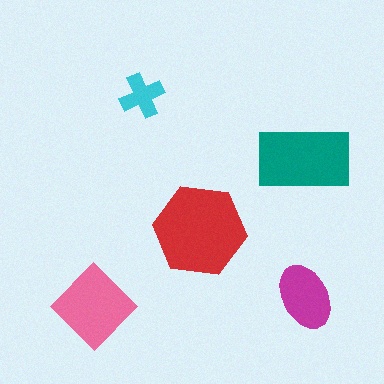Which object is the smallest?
The cyan cross.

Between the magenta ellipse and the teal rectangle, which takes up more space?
The teal rectangle.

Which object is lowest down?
The pink diamond is bottommost.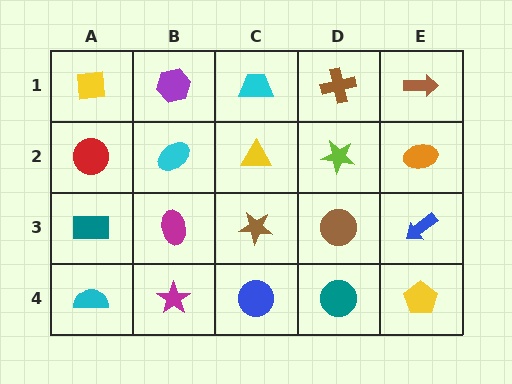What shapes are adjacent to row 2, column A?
A yellow square (row 1, column A), a teal rectangle (row 3, column A), a cyan ellipse (row 2, column B).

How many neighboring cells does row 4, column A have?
2.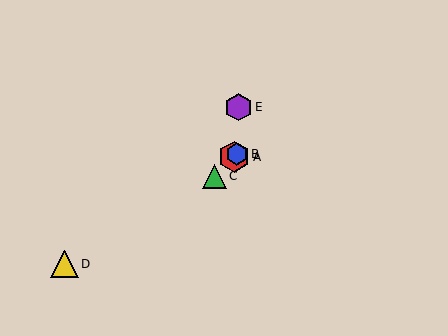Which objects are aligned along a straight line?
Objects A, B, C are aligned along a straight line.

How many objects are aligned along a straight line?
3 objects (A, B, C) are aligned along a straight line.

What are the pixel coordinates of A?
Object A is at (234, 157).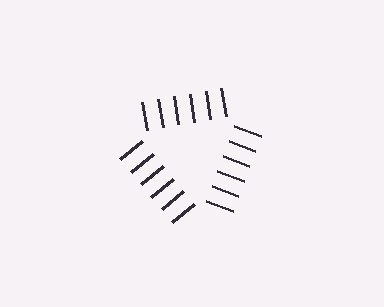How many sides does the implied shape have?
3 sides — the line-ends trace a triangle.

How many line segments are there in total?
18 — 6 along each of the 3 edges.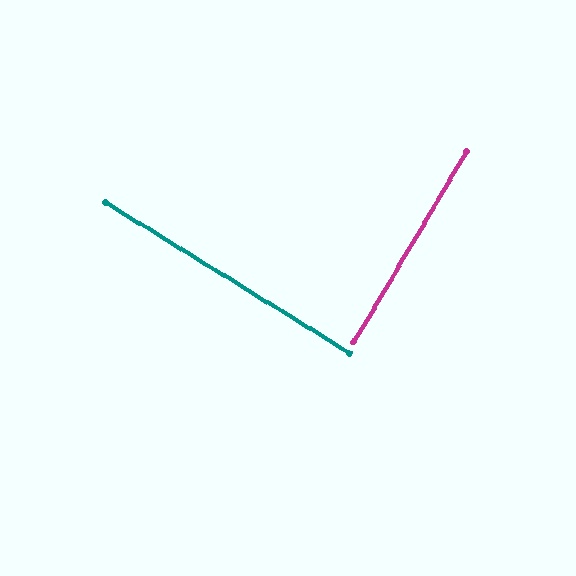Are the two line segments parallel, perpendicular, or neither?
Perpendicular — they meet at approximately 89°.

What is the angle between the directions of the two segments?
Approximately 89 degrees.